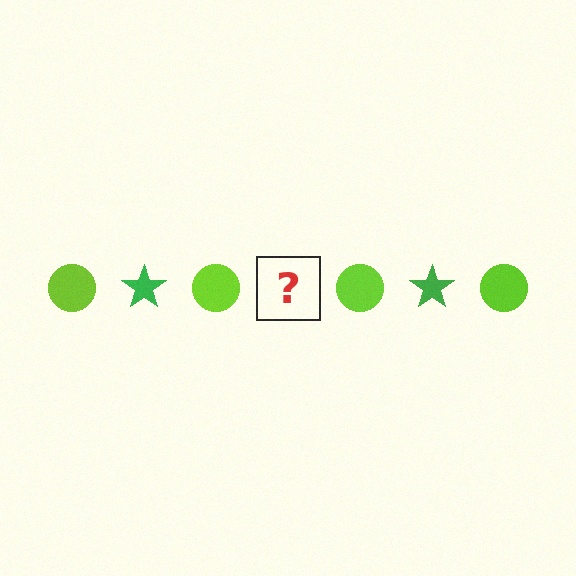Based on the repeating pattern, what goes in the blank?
The blank should be a green star.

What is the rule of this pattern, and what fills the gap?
The rule is that the pattern alternates between lime circle and green star. The gap should be filled with a green star.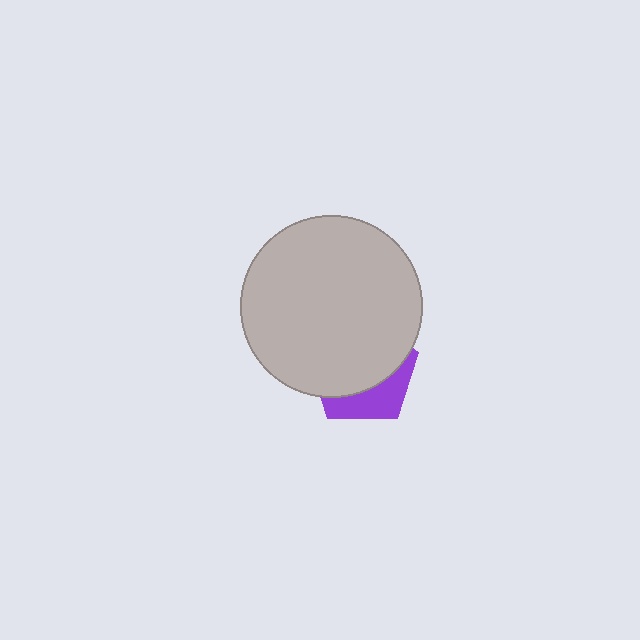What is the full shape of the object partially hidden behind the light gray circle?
The partially hidden object is a purple pentagon.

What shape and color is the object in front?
The object in front is a light gray circle.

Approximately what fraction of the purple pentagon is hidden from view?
Roughly 67% of the purple pentagon is hidden behind the light gray circle.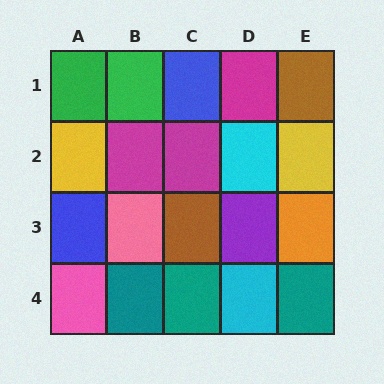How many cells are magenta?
3 cells are magenta.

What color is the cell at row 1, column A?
Green.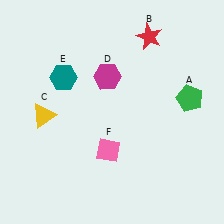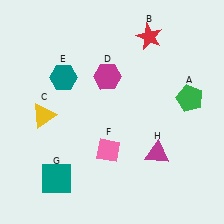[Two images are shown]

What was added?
A teal square (G), a magenta triangle (H) were added in Image 2.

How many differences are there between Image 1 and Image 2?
There are 2 differences between the two images.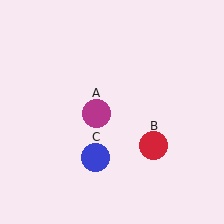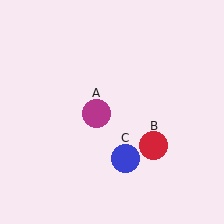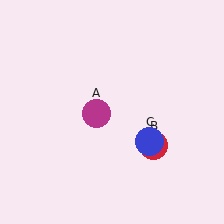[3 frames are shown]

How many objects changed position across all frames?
1 object changed position: blue circle (object C).